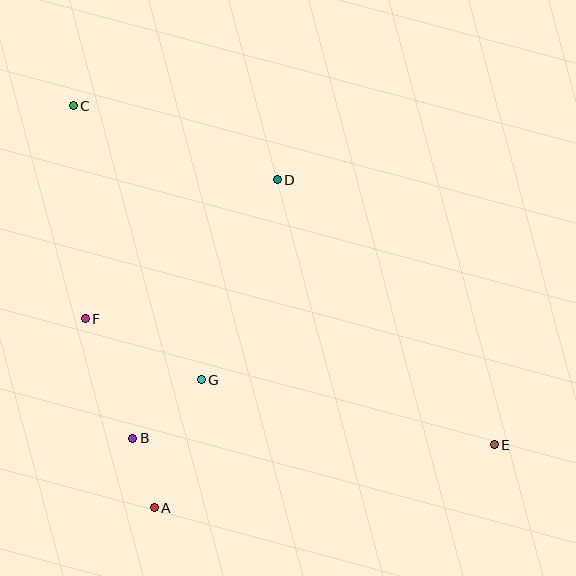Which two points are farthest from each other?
Points C and E are farthest from each other.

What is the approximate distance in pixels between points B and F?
The distance between B and F is approximately 129 pixels.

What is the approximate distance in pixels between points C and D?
The distance between C and D is approximately 217 pixels.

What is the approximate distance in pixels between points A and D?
The distance between A and D is approximately 350 pixels.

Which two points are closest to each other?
Points A and B are closest to each other.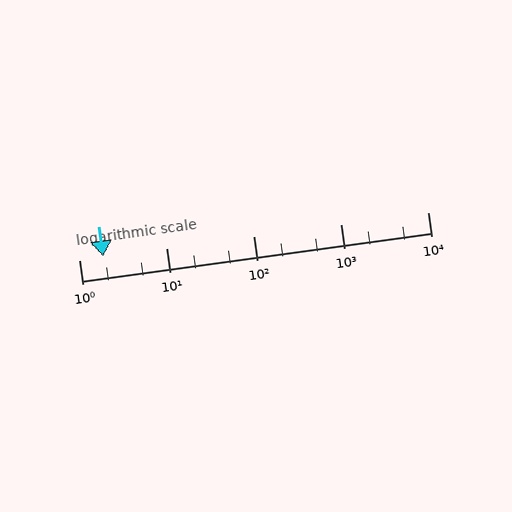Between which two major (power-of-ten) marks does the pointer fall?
The pointer is between 1 and 10.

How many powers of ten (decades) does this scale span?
The scale spans 4 decades, from 1 to 10000.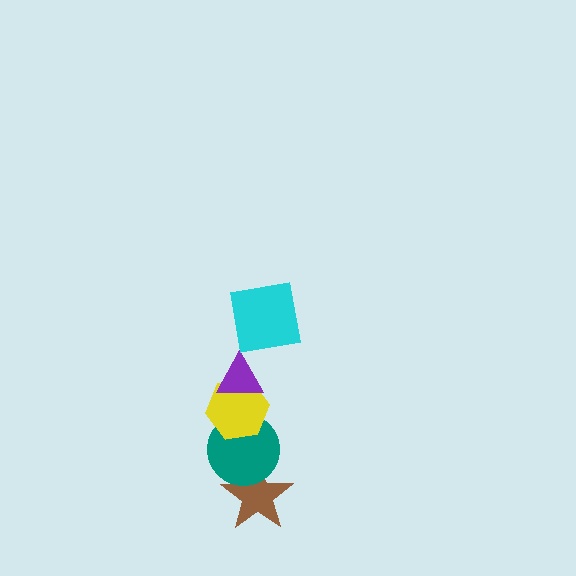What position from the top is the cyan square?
The cyan square is 1st from the top.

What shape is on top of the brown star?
The teal circle is on top of the brown star.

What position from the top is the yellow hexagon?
The yellow hexagon is 3rd from the top.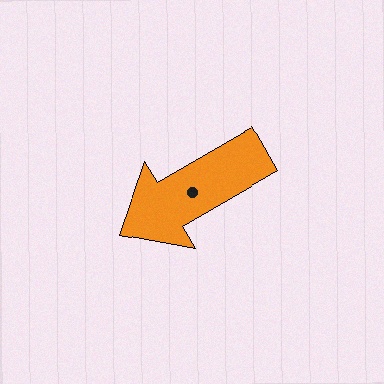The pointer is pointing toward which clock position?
Roughly 8 o'clock.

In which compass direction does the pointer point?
Southwest.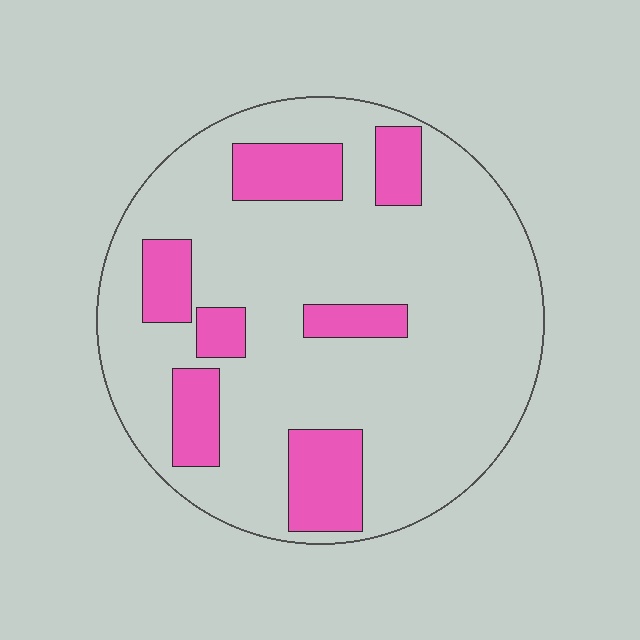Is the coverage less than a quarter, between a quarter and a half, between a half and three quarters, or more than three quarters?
Less than a quarter.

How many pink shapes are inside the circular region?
7.